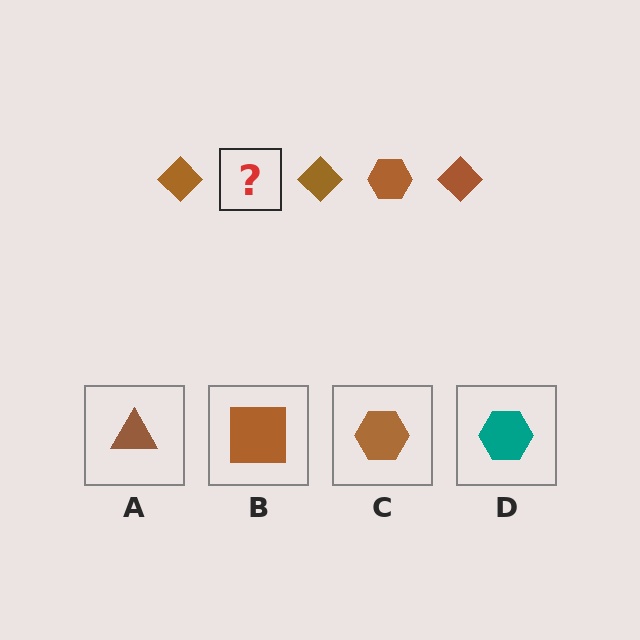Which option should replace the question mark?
Option C.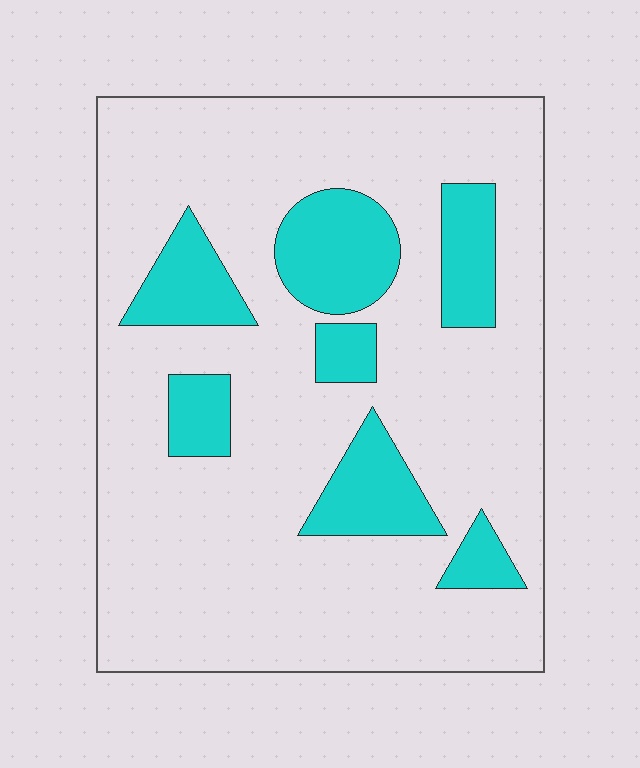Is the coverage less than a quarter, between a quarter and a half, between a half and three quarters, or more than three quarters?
Less than a quarter.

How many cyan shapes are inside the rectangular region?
7.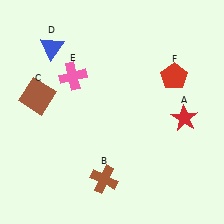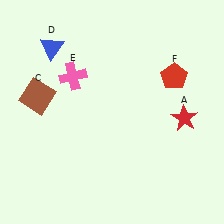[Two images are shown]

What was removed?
The brown cross (B) was removed in Image 2.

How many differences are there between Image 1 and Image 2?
There is 1 difference between the two images.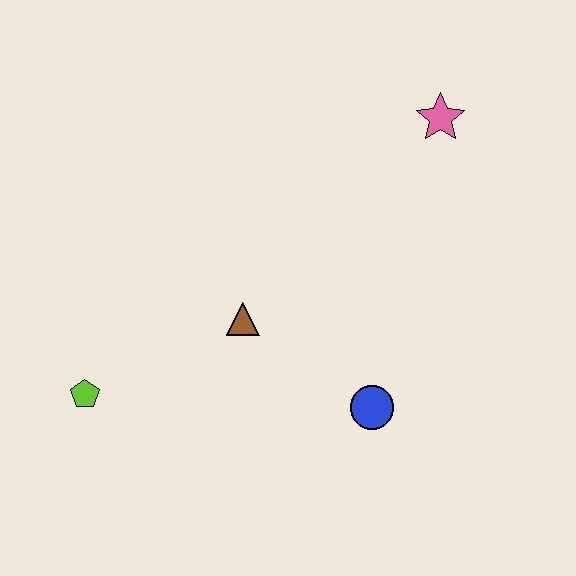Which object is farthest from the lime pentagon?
The pink star is farthest from the lime pentagon.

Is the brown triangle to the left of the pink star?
Yes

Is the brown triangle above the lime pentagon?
Yes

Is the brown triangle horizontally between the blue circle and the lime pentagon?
Yes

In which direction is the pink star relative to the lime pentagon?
The pink star is to the right of the lime pentagon.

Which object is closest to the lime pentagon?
The brown triangle is closest to the lime pentagon.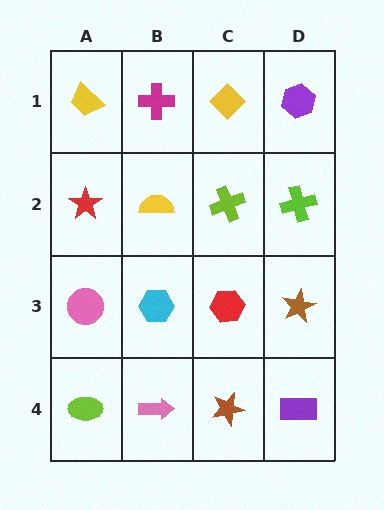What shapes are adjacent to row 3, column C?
A lime cross (row 2, column C), a brown star (row 4, column C), a cyan hexagon (row 3, column B), a brown star (row 3, column D).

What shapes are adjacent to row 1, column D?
A lime cross (row 2, column D), a yellow diamond (row 1, column C).